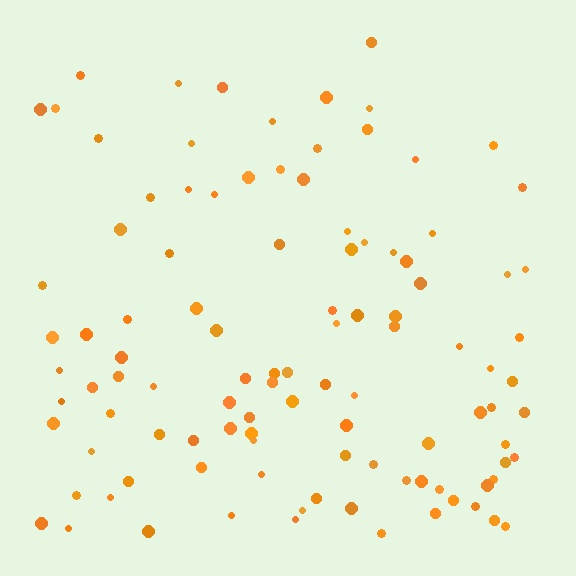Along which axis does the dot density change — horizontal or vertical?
Vertical.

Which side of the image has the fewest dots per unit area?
The top.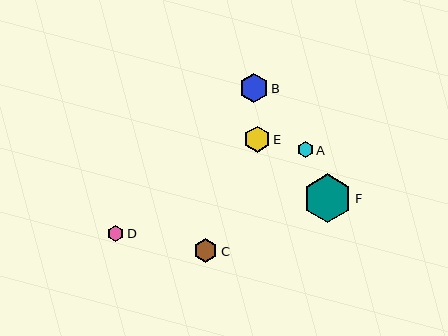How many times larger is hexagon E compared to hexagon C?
Hexagon E is approximately 1.1 times the size of hexagon C.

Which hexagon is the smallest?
Hexagon A is the smallest with a size of approximately 16 pixels.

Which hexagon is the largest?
Hexagon F is the largest with a size of approximately 49 pixels.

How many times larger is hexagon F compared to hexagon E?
Hexagon F is approximately 1.9 times the size of hexagon E.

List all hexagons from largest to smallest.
From largest to smallest: F, B, E, C, D, A.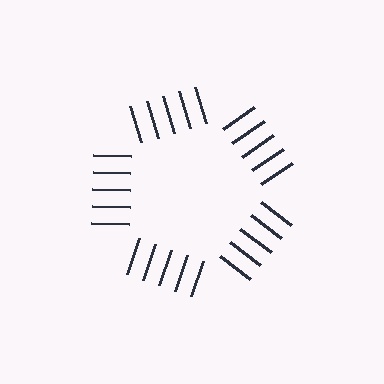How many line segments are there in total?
25 — 5 along each of the 5 edges.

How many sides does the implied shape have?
5 sides — the line-ends trace a pentagon.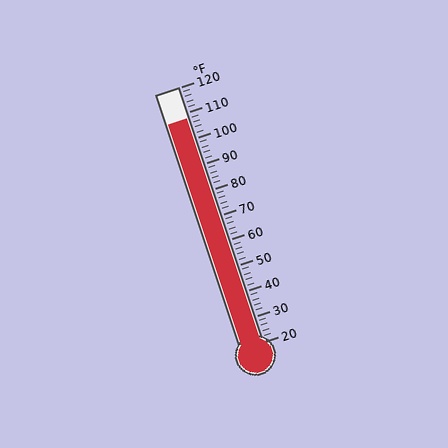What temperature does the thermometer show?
The thermometer shows approximately 108°F.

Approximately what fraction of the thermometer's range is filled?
The thermometer is filled to approximately 90% of its range.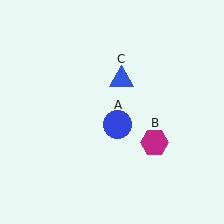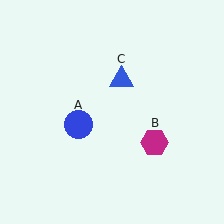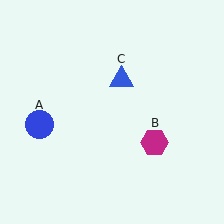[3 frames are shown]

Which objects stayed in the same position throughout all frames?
Magenta hexagon (object B) and blue triangle (object C) remained stationary.